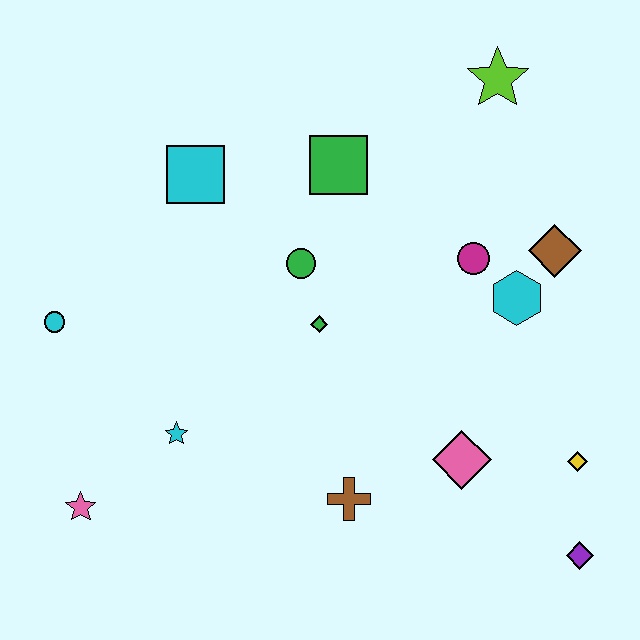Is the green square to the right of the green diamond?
Yes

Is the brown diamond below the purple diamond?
No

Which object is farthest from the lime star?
The pink star is farthest from the lime star.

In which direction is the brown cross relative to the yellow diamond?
The brown cross is to the left of the yellow diamond.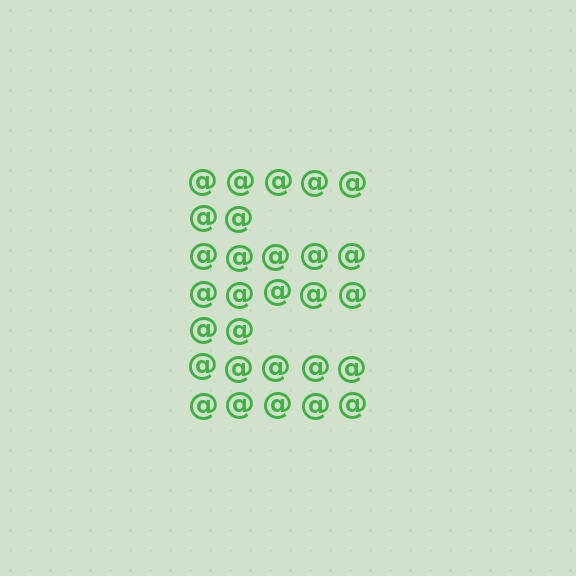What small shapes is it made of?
It is made of small at signs.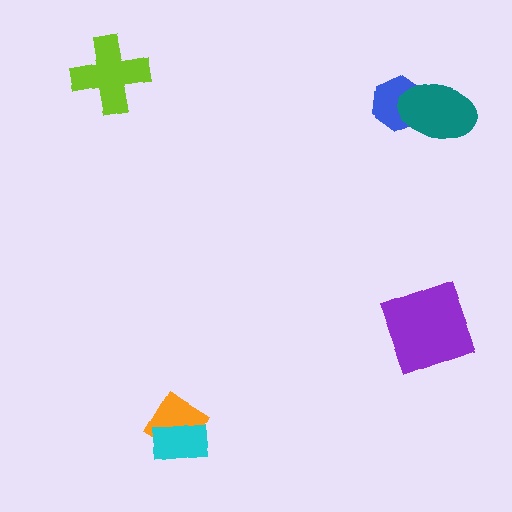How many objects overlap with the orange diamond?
1 object overlaps with the orange diamond.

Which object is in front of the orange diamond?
The cyan rectangle is in front of the orange diamond.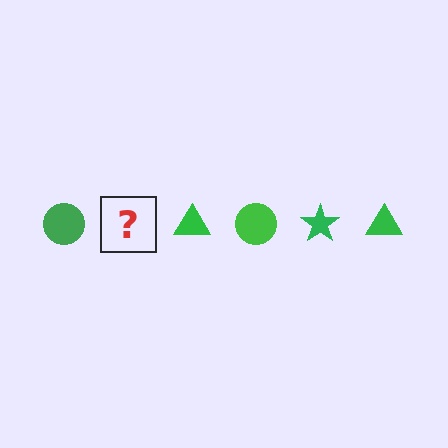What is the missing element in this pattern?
The missing element is a green star.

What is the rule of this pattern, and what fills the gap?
The rule is that the pattern cycles through circle, star, triangle shapes in green. The gap should be filled with a green star.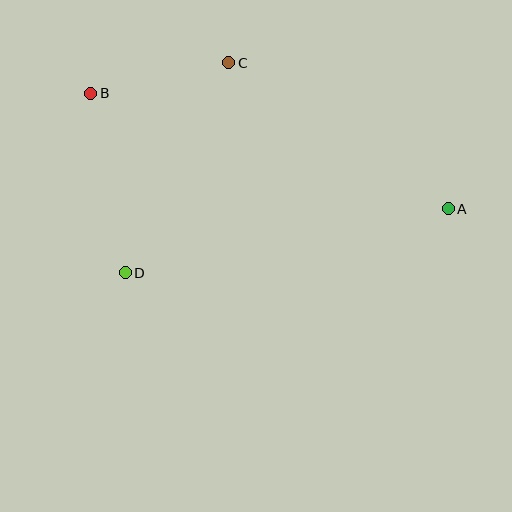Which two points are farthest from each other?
Points A and B are farthest from each other.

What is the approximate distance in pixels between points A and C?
The distance between A and C is approximately 264 pixels.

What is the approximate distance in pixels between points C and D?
The distance between C and D is approximately 235 pixels.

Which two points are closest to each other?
Points B and C are closest to each other.